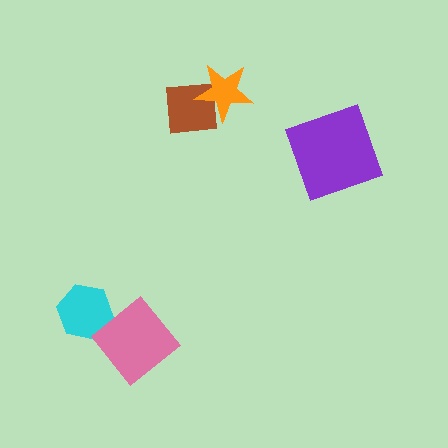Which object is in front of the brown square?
The orange star is in front of the brown square.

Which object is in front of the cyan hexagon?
The pink diamond is in front of the cyan hexagon.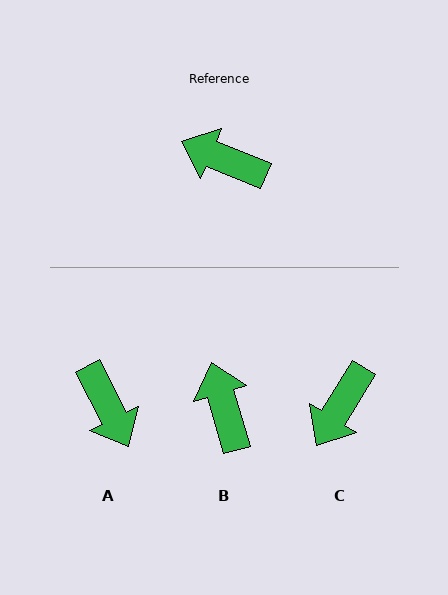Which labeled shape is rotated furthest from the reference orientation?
A, about 139 degrees away.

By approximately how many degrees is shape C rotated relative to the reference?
Approximately 81 degrees counter-clockwise.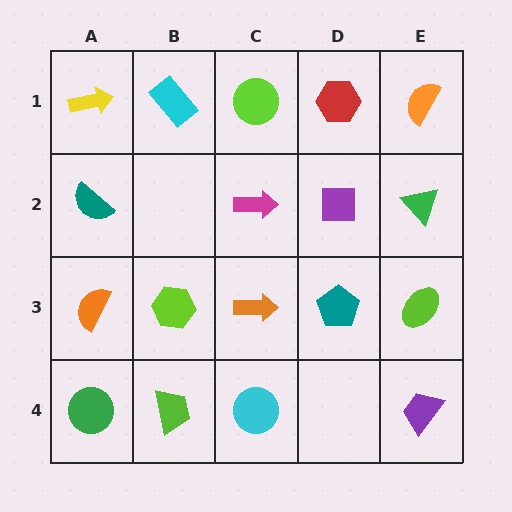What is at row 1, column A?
A yellow arrow.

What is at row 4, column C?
A cyan circle.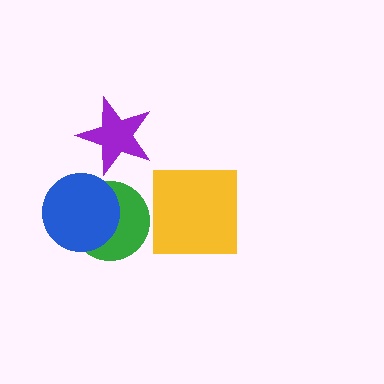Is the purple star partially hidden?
No, no other shape covers it.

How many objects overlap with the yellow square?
0 objects overlap with the yellow square.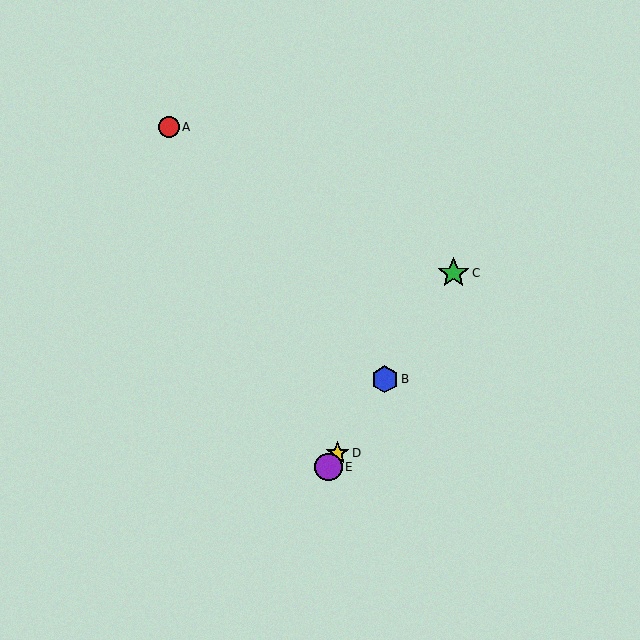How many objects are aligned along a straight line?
4 objects (B, C, D, E) are aligned along a straight line.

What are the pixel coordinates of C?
Object C is at (454, 273).